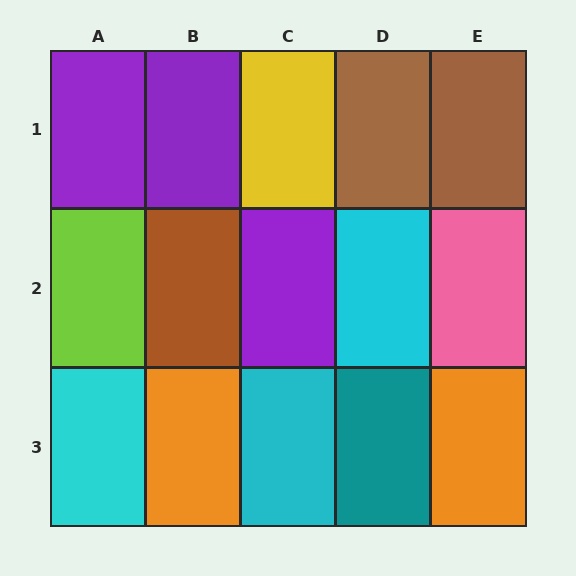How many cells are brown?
3 cells are brown.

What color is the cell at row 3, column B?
Orange.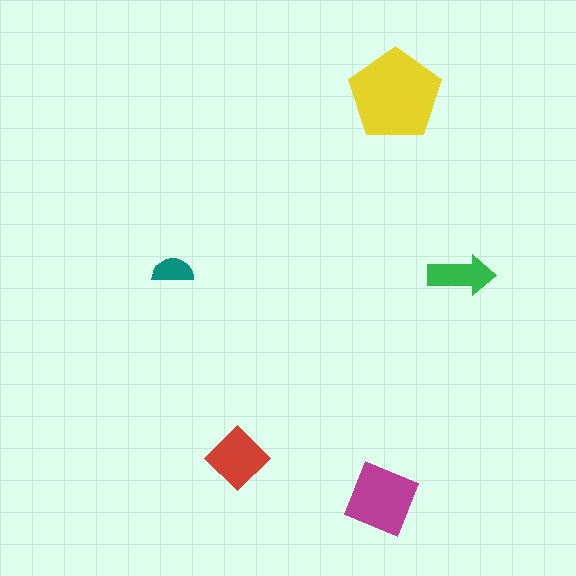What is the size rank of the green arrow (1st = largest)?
4th.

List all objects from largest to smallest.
The yellow pentagon, the magenta square, the red diamond, the green arrow, the teal semicircle.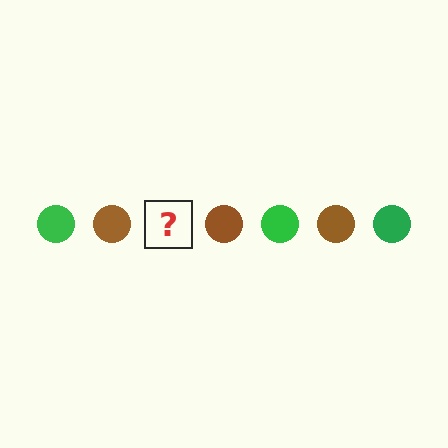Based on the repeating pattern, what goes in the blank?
The blank should be a green circle.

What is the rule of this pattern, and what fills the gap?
The rule is that the pattern cycles through green, brown circles. The gap should be filled with a green circle.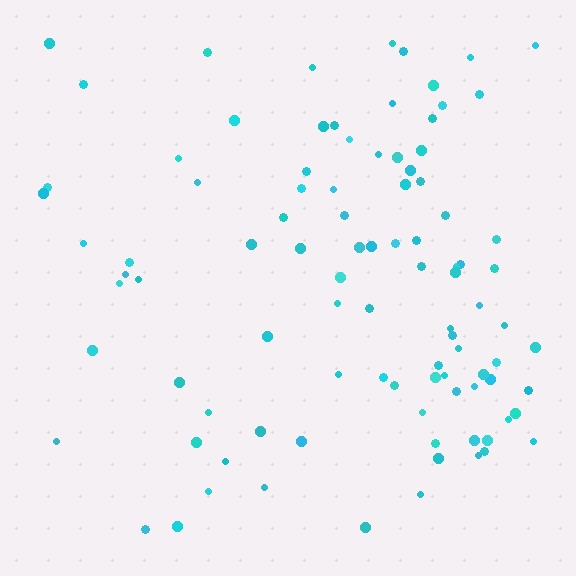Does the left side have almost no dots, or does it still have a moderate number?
Still a moderate number, just noticeably fewer than the right.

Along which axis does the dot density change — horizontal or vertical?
Horizontal.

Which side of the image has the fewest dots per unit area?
The left.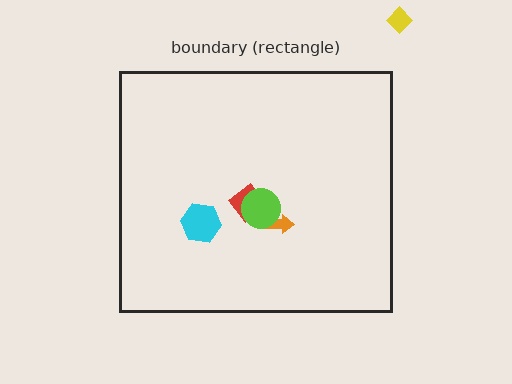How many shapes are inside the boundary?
4 inside, 1 outside.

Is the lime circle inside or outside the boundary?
Inside.